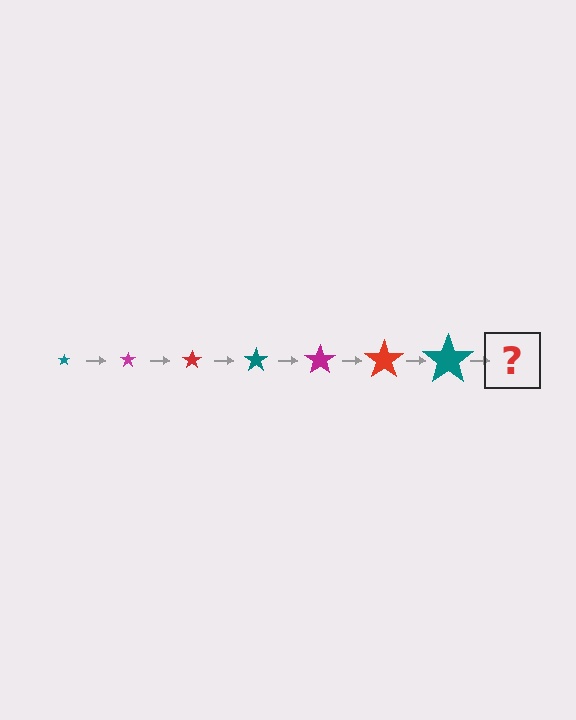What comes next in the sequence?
The next element should be a magenta star, larger than the previous one.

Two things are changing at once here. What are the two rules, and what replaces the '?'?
The two rules are that the star grows larger each step and the color cycles through teal, magenta, and red. The '?' should be a magenta star, larger than the previous one.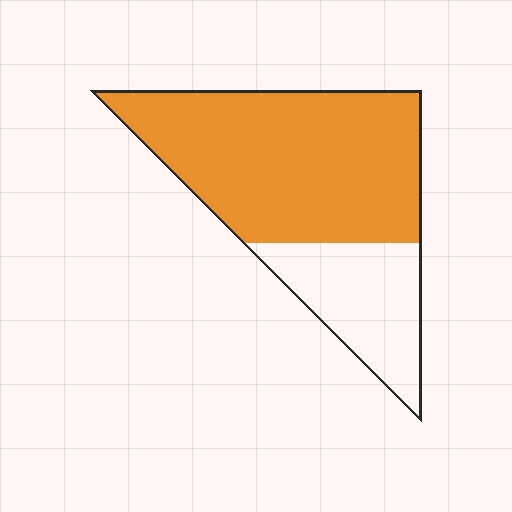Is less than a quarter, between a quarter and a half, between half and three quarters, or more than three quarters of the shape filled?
Between half and three quarters.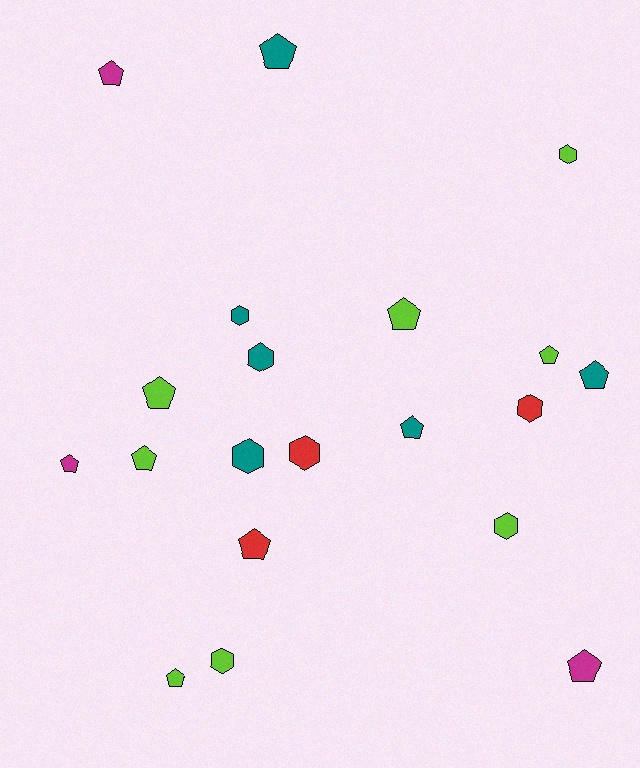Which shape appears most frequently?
Pentagon, with 12 objects.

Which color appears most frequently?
Lime, with 8 objects.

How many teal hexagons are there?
There are 3 teal hexagons.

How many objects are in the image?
There are 20 objects.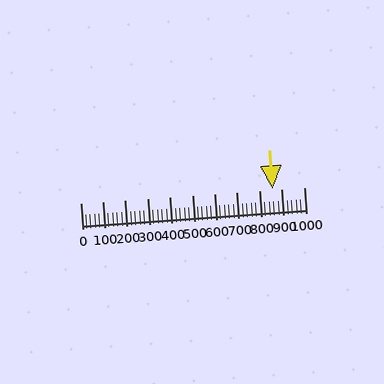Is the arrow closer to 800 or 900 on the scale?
The arrow is closer to 900.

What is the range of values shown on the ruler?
The ruler shows values from 0 to 1000.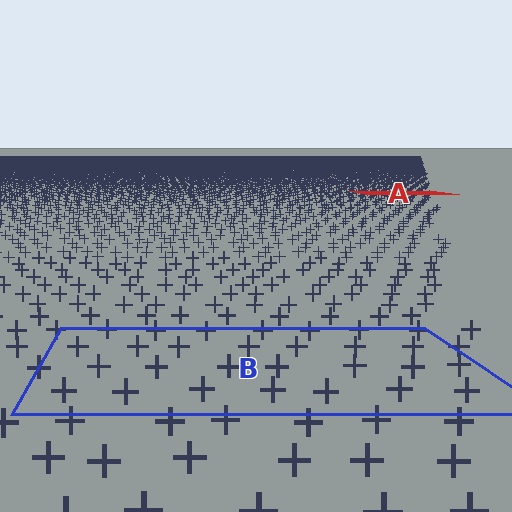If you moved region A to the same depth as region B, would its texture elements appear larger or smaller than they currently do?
They would appear larger. At a closer depth, the same texture elements are projected at a bigger on-screen size.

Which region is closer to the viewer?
Region B is closer. The texture elements there are larger and more spread out.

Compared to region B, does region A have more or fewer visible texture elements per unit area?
Region A has more texture elements per unit area — they are packed more densely because it is farther away.